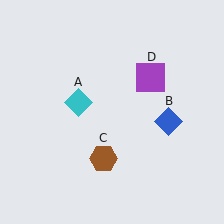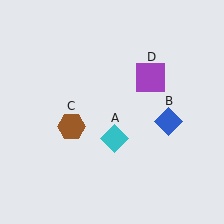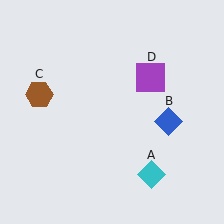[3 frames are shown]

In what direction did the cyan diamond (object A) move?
The cyan diamond (object A) moved down and to the right.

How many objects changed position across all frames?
2 objects changed position: cyan diamond (object A), brown hexagon (object C).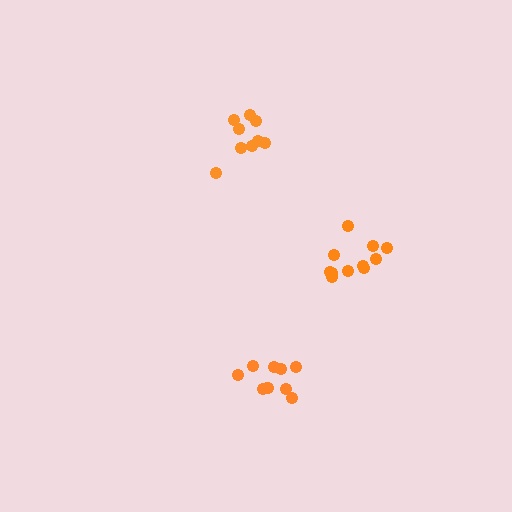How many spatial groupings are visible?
There are 3 spatial groupings.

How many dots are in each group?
Group 1: 9 dots, Group 2: 10 dots, Group 3: 11 dots (30 total).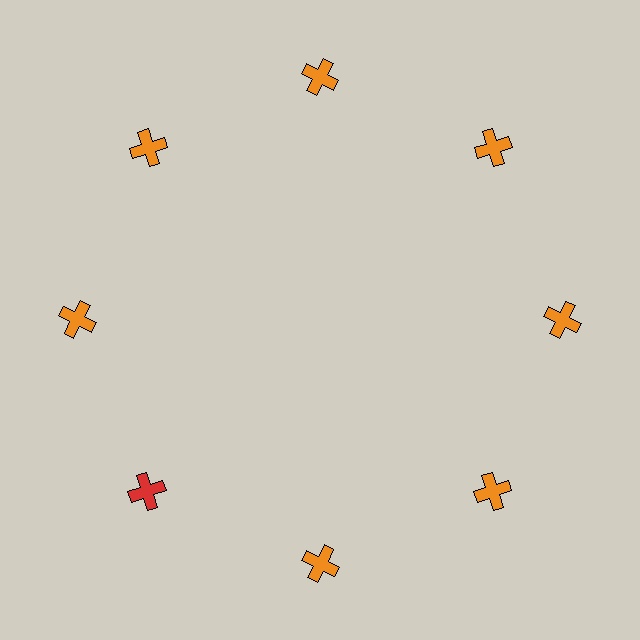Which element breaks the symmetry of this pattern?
The red cross at roughly the 8 o'clock position breaks the symmetry. All other shapes are orange crosses.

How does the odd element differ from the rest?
It has a different color: red instead of orange.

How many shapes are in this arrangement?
There are 8 shapes arranged in a ring pattern.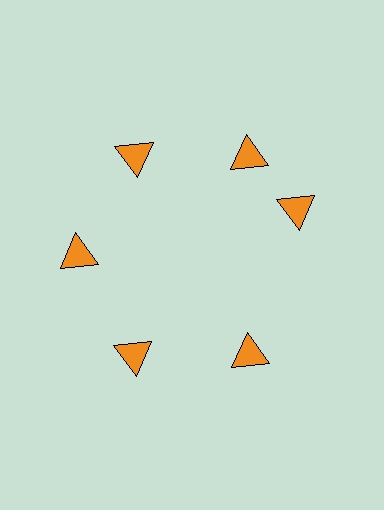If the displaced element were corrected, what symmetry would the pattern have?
It would have 6-fold rotational symmetry — the pattern would map onto itself every 60 degrees.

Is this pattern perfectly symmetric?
No. The 6 orange triangles are arranged in a ring, but one element near the 3 o'clock position is rotated out of alignment along the ring, breaking the 6-fold rotational symmetry.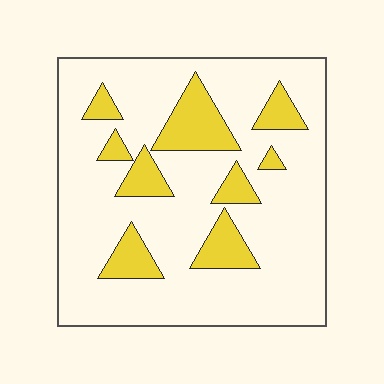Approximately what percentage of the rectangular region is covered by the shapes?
Approximately 20%.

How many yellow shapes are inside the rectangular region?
9.